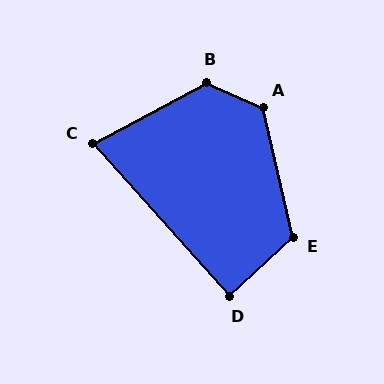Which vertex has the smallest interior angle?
C, at approximately 76 degrees.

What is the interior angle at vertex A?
Approximately 127 degrees (obtuse).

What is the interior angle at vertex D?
Approximately 89 degrees (approximately right).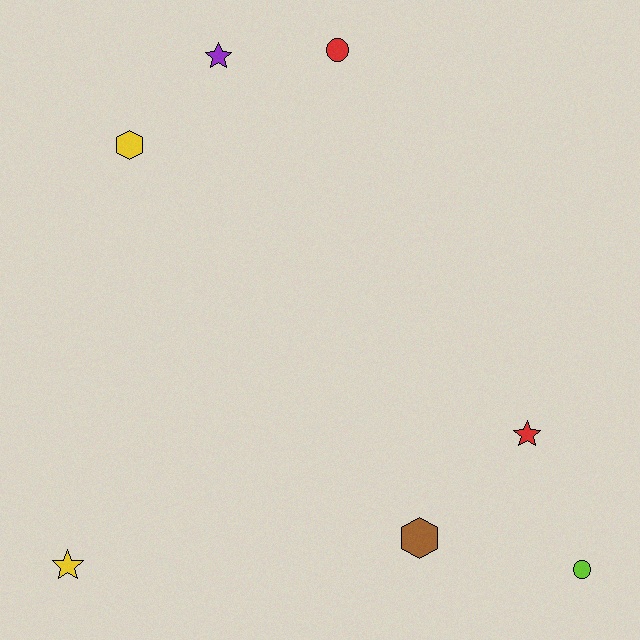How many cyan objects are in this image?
There are no cyan objects.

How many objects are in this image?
There are 7 objects.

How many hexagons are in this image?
There are 2 hexagons.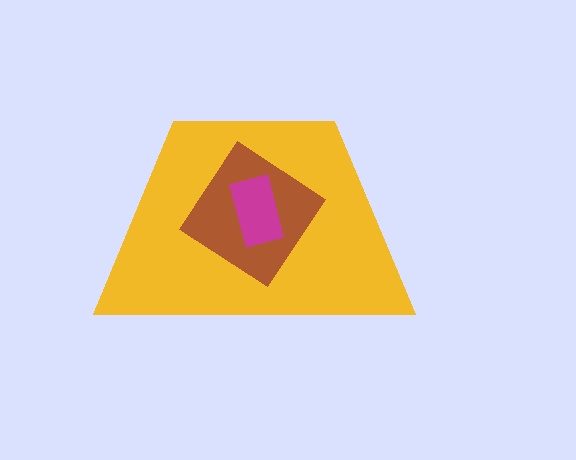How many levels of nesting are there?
3.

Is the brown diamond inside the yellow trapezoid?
Yes.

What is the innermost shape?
The magenta rectangle.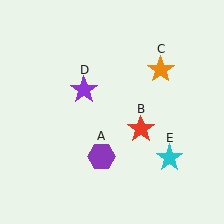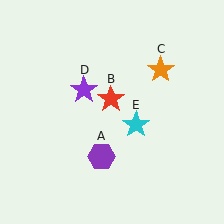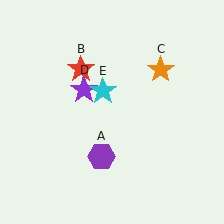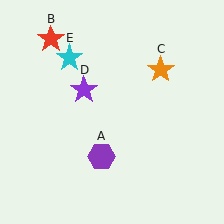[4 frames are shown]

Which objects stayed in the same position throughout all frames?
Purple hexagon (object A) and orange star (object C) and purple star (object D) remained stationary.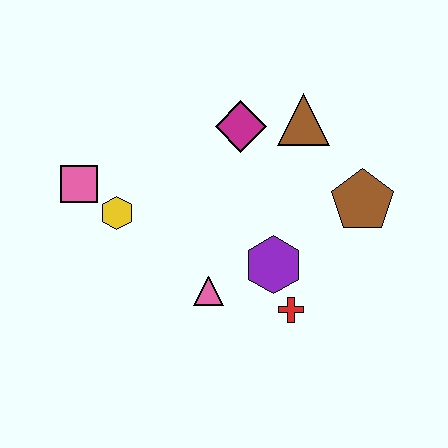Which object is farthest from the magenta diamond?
The red cross is farthest from the magenta diamond.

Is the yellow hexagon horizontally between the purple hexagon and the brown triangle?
No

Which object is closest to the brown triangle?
The magenta diamond is closest to the brown triangle.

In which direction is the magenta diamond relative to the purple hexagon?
The magenta diamond is above the purple hexagon.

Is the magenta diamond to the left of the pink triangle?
No